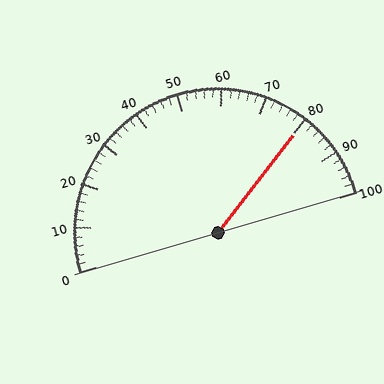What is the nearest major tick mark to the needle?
The nearest major tick mark is 80.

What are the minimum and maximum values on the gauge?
The gauge ranges from 0 to 100.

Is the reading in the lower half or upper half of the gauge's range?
The reading is in the upper half of the range (0 to 100).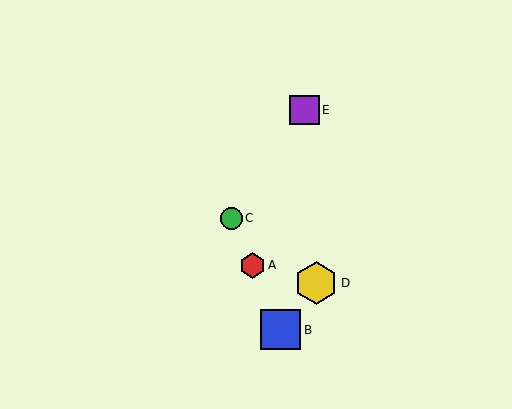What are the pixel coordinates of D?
Object D is at (316, 283).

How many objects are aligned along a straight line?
3 objects (A, B, C) are aligned along a straight line.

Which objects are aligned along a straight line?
Objects A, B, C are aligned along a straight line.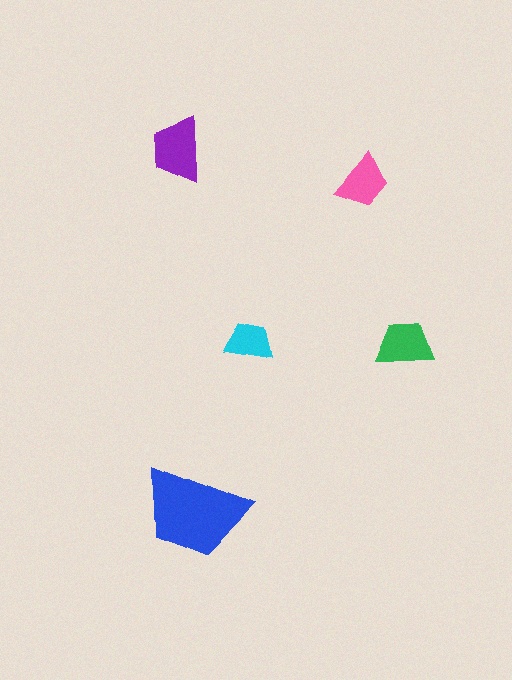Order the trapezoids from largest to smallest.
the blue one, the purple one, the green one, the pink one, the cyan one.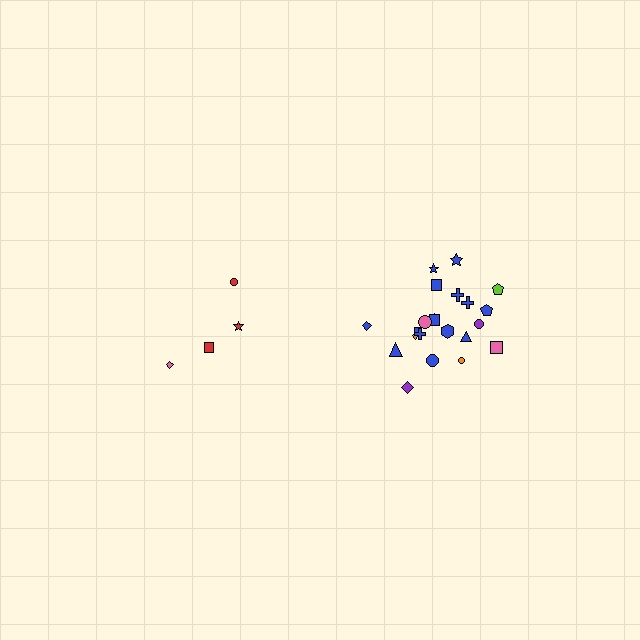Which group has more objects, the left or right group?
The right group.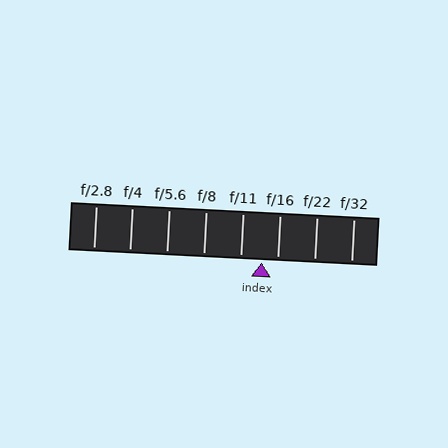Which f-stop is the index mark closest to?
The index mark is closest to f/16.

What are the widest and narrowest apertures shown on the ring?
The widest aperture shown is f/2.8 and the narrowest is f/32.